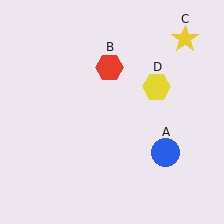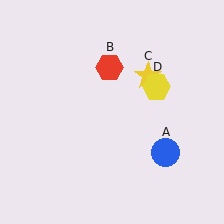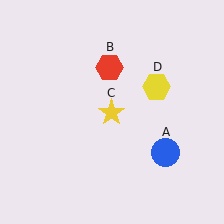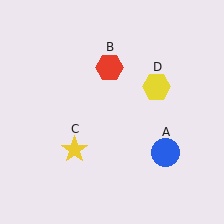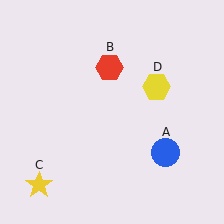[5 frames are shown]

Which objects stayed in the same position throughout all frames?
Blue circle (object A) and red hexagon (object B) and yellow hexagon (object D) remained stationary.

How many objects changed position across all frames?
1 object changed position: yellow star (object C).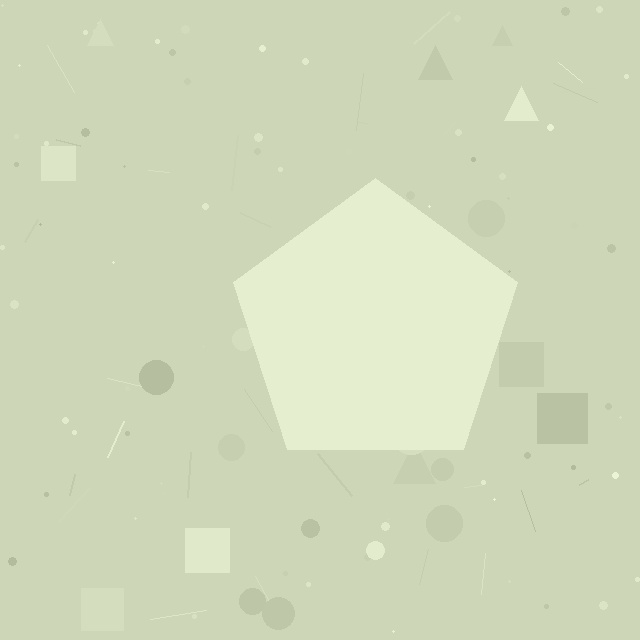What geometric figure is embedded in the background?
A pentagon is embedded in the background.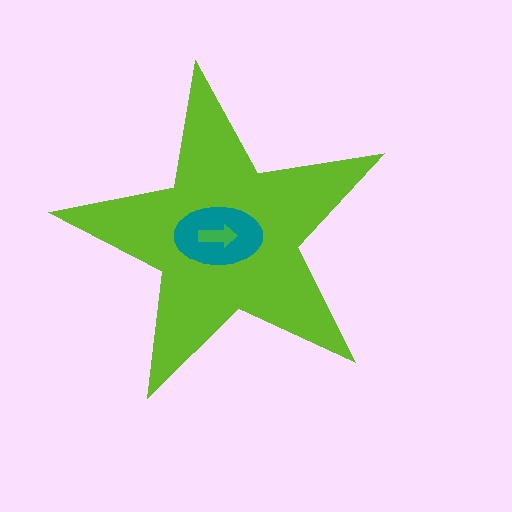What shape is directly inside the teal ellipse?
The green arrow.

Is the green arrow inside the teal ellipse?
Yes.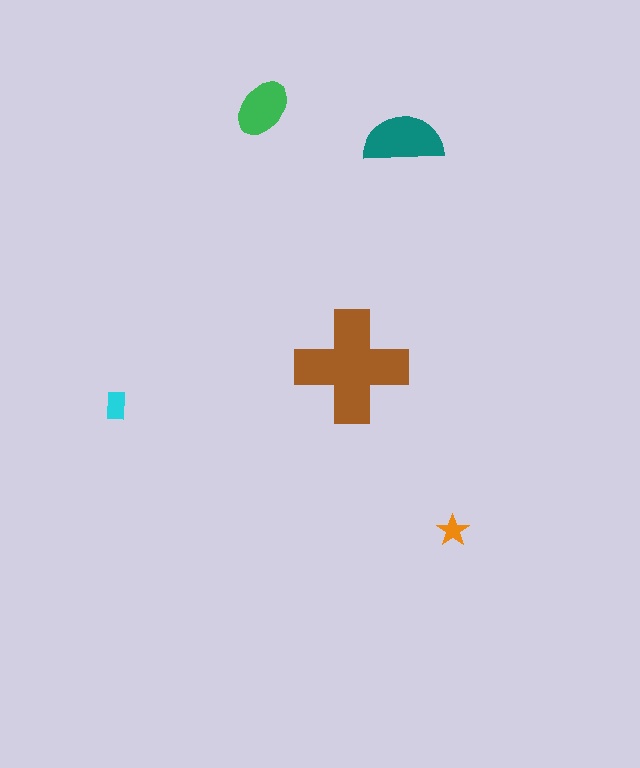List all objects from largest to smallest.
The brown cross, the teal semicircle, the green ellipse, the cyan rectangle, the orange star.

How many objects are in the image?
There are 5 objects in the image.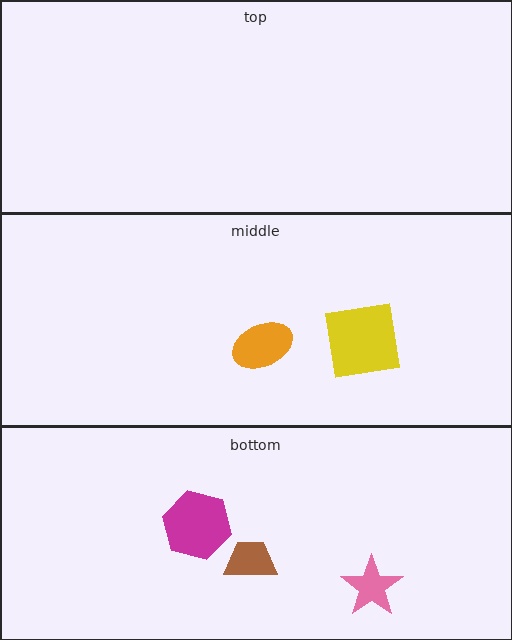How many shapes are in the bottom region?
3.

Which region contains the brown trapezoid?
The bottom region.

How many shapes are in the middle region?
2.